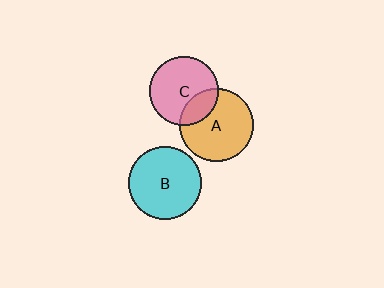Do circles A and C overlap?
Yes.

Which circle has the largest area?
Circle A (orange).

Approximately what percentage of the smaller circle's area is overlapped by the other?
Approximately 25%.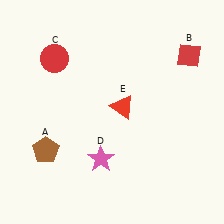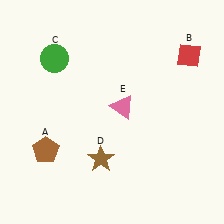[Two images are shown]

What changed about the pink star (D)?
In Image 1, D is pink. In Image 2, it changed to brown.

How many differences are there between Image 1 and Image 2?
There are 3 differences between the two images.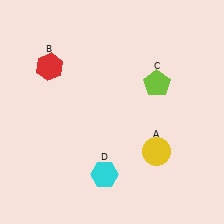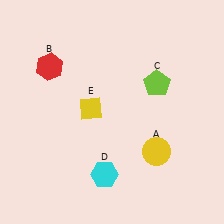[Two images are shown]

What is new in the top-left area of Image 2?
A yellow diamond (E) was added in the top-left area of Image 2.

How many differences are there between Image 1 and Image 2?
There is 1 difference between the two images.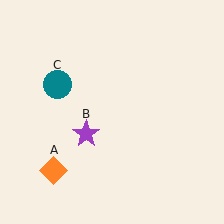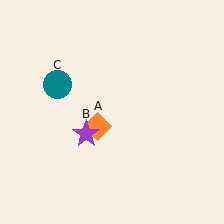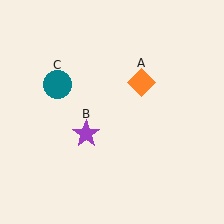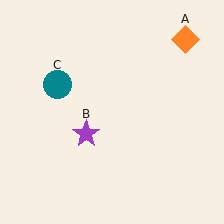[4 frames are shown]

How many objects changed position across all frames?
1 object changed position: orange diamond (object A).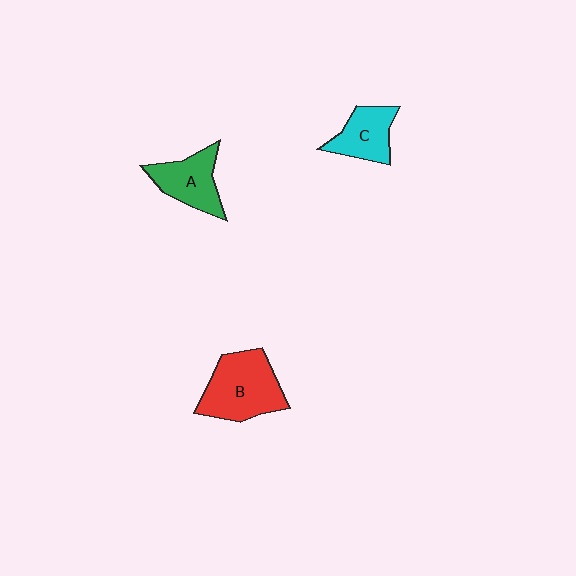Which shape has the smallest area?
Shape C (cyan).